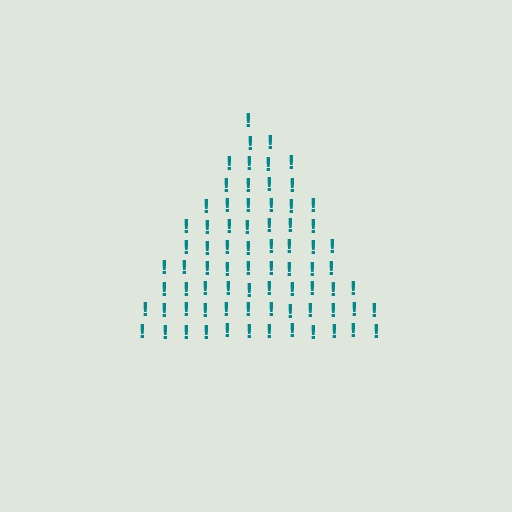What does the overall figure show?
The overall figure shows a triangle.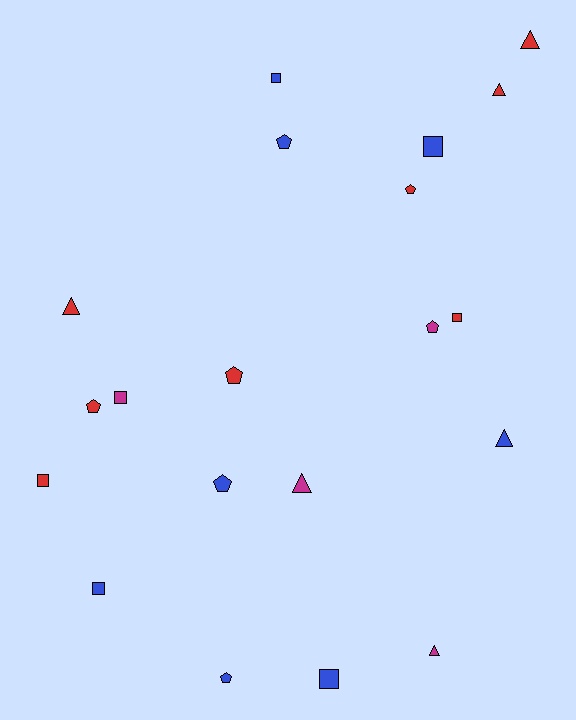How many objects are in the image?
There are 20 objects.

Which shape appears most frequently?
Square, with 7 objects.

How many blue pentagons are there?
There are 3 blue pentagons.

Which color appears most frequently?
Red, with 8 objects.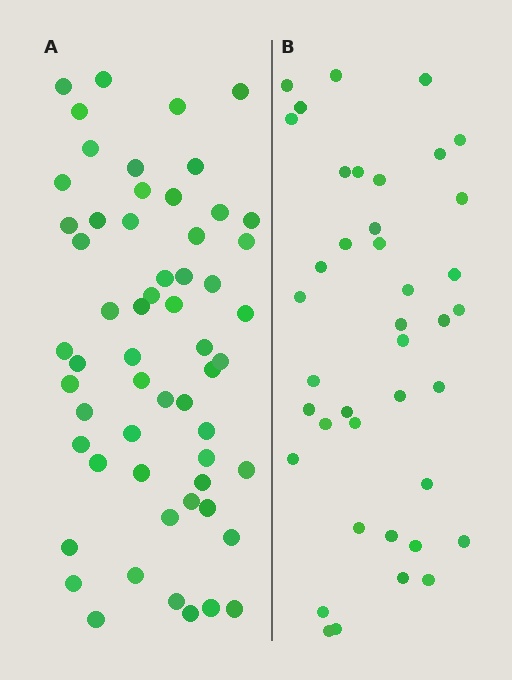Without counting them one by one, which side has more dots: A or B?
Region A (the left region) has more dots.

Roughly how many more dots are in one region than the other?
Region A has approximately 20 more dots than region B.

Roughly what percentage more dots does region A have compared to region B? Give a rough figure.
About 45% more.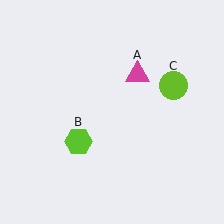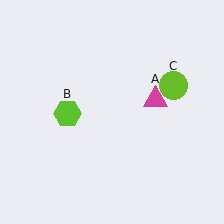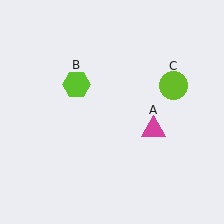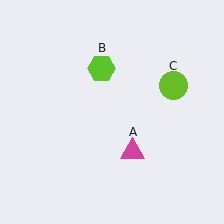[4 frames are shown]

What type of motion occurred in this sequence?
The magenta triangle (object A), lime hexagon (object B) rotated clockwise around the center of the scene.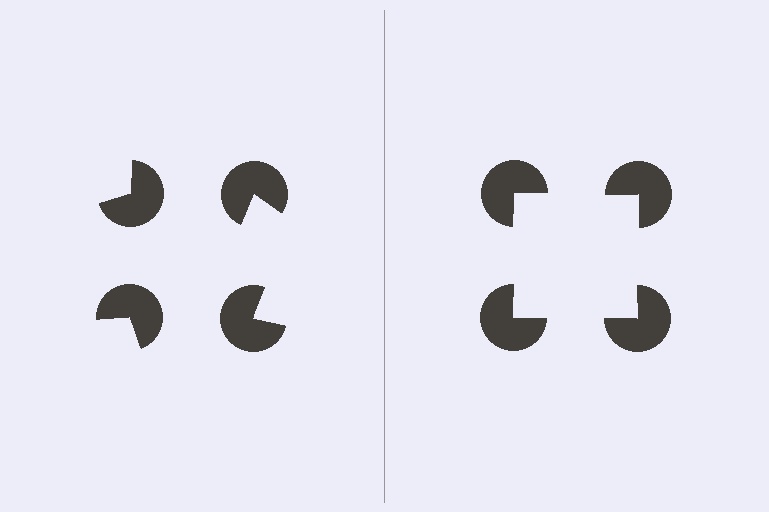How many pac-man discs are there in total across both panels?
8 — 4 on each side.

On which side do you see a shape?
An illusory square appears on the right side. On the left side the wedge cuts are rotated, so no coherent shape forms.